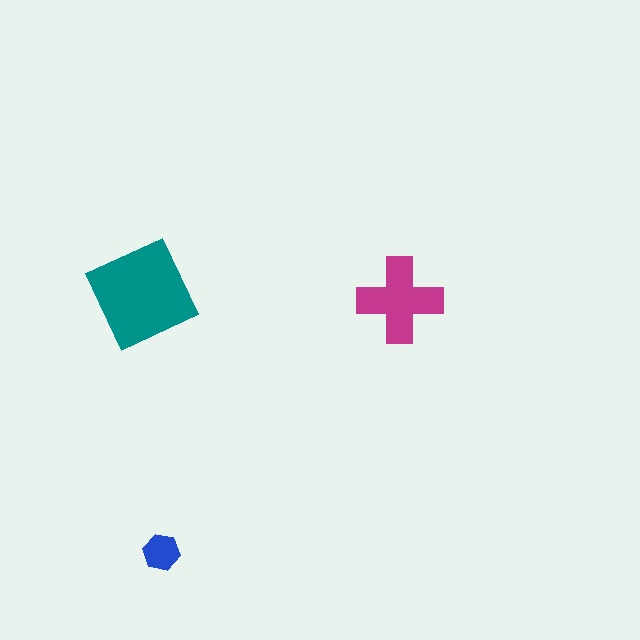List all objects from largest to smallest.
The teal diamond, the magenta cross, the blue hexagon.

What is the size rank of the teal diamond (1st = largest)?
1st.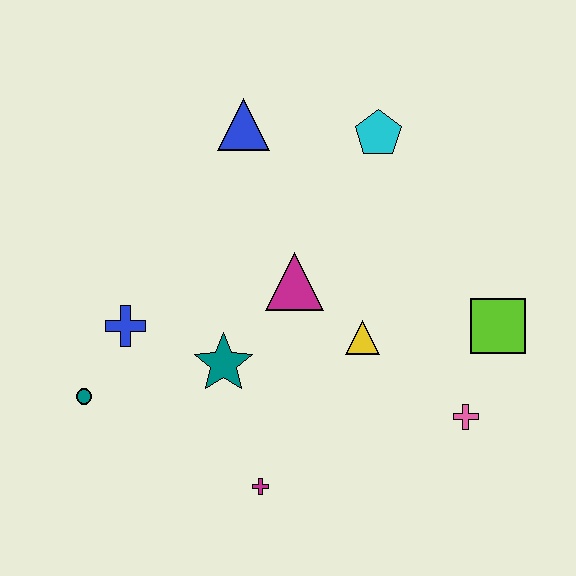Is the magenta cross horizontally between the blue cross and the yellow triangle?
Yes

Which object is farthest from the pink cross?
The teal circle is farthest from the pink cross.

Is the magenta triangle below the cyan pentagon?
Yes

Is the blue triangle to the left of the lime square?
Yes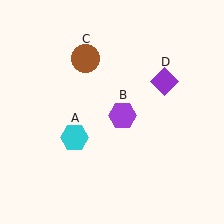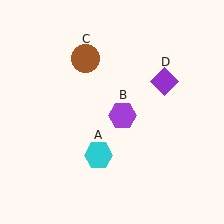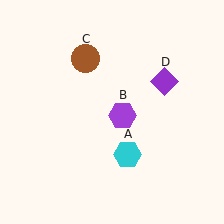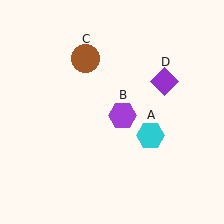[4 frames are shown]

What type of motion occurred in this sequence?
The cyan hexagon (object A) rotated counterclockwise around the center of the scene.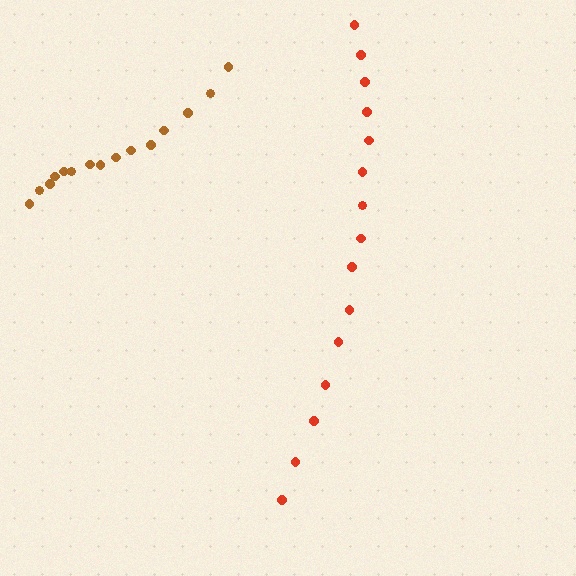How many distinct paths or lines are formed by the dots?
There are 2 distinct paths.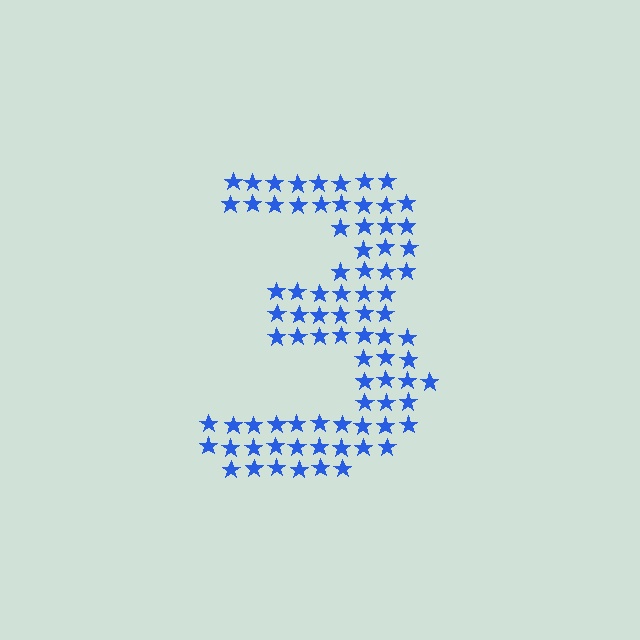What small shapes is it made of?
It is made of small stars.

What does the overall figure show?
The overall figure shows the digit 3.